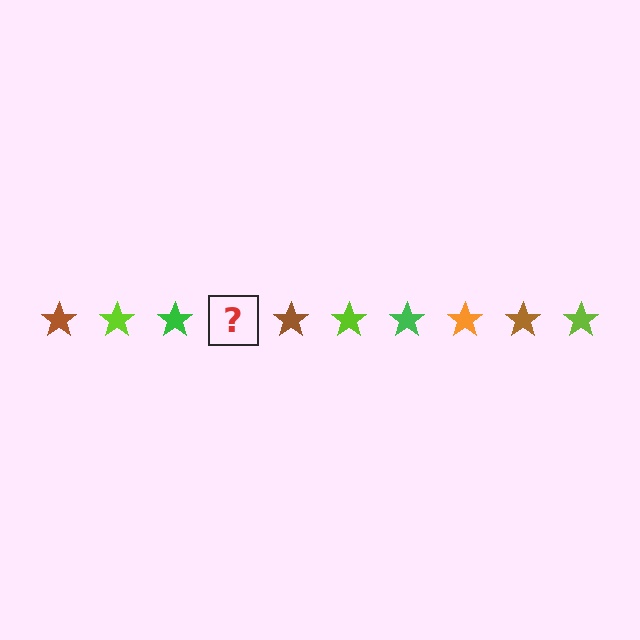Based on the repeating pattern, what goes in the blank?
The blank should be an orange star.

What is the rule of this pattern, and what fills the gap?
The rule is that the pattern cycles through brown, lime, green, orange stars. The gap should be filled with an orange star.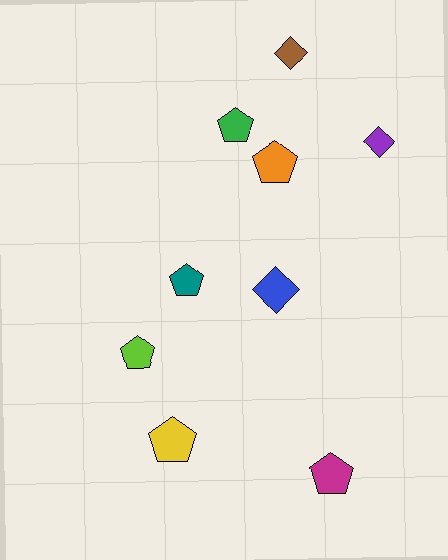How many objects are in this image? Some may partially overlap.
There are 9 objects.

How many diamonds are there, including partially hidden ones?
There are 3 diamonds.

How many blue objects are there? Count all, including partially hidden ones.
There is 1 blue object.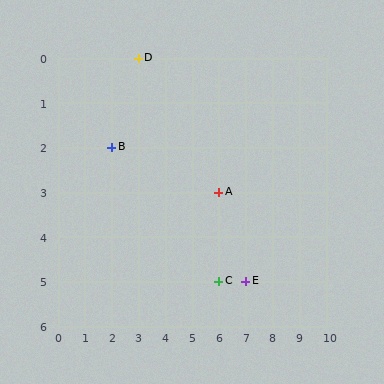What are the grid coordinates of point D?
Point D is at grid coordinates (3, 0).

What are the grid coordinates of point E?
Point E is at grid coordinates (7, 5).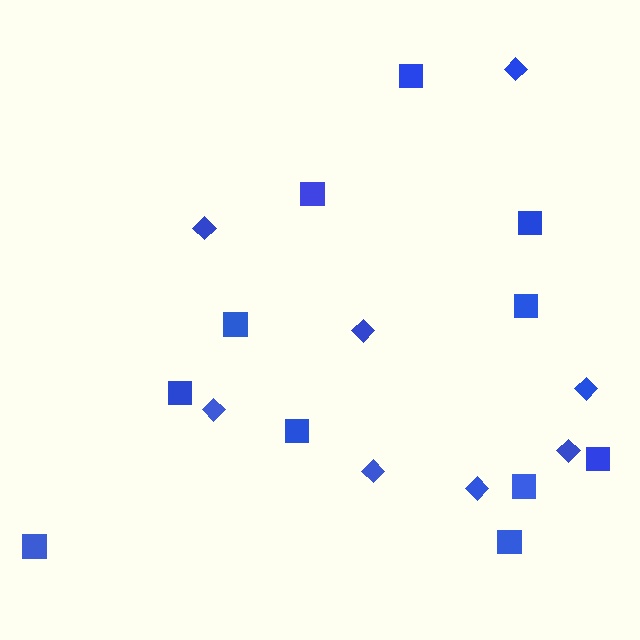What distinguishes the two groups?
There are 2 groups: one group of diamonds (8) and one group of squares (11).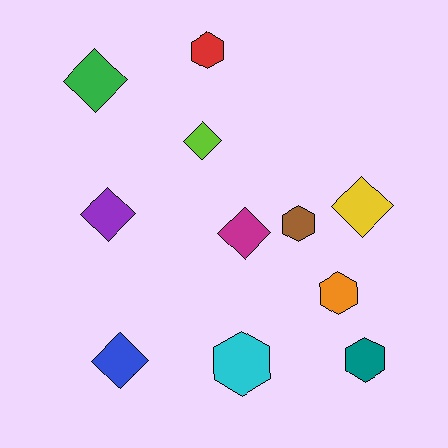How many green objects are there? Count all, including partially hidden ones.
There is 1 green object.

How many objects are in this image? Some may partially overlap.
There are 11 objects.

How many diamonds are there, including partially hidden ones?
There are 6 diamonds.